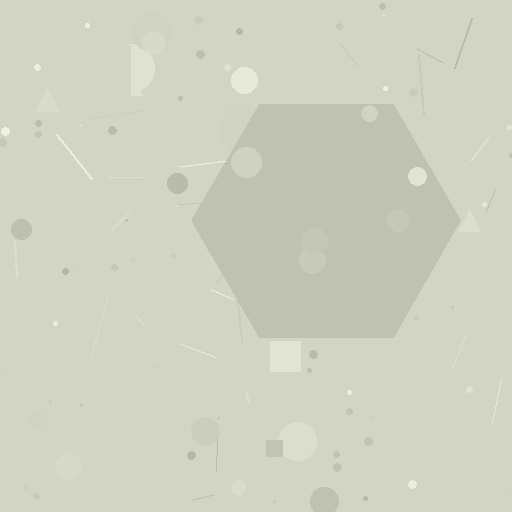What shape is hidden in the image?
A hexagon is hidden in the image.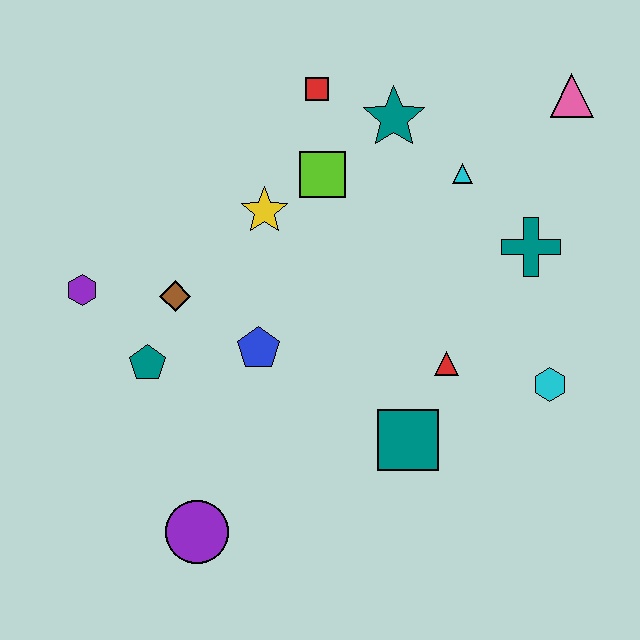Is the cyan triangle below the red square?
Yes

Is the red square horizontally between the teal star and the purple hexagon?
Yes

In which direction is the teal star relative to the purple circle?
The teal star is above the purple circle.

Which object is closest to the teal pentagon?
The brown diamond is closest to the teal pentagon.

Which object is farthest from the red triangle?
The purple hexagon is farthest from the red triangle.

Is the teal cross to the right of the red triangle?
Yes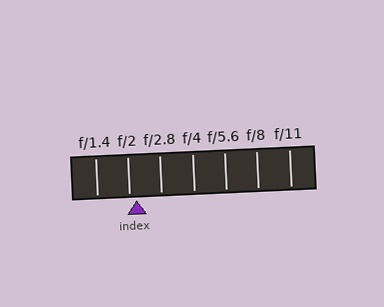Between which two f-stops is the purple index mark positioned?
The index mark is between f/2 and f/2.8.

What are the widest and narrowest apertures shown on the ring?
The widest aperture shown is f/1.4 and the narrowest is f/11.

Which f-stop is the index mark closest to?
The index mark is closest to f/2.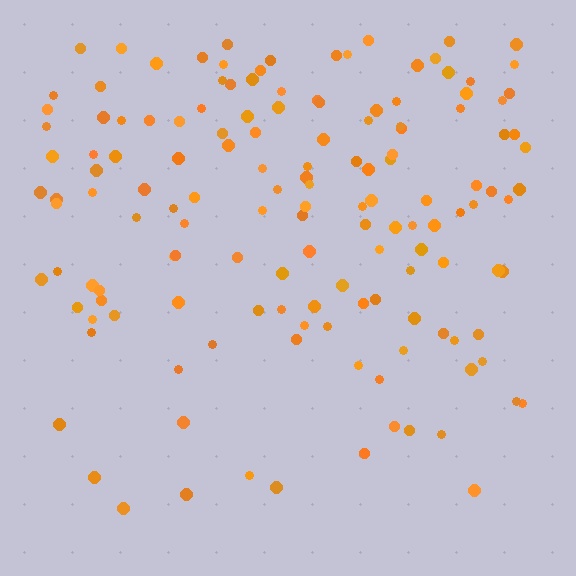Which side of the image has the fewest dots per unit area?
The bottom.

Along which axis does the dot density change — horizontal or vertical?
Vertical.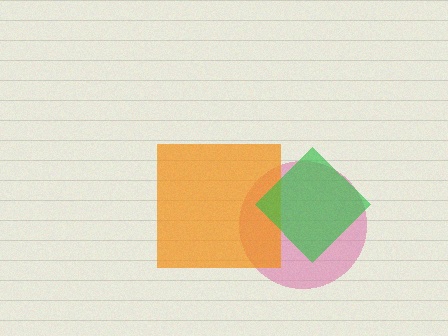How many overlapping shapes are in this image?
There are 3 overlapping shapes in the image.